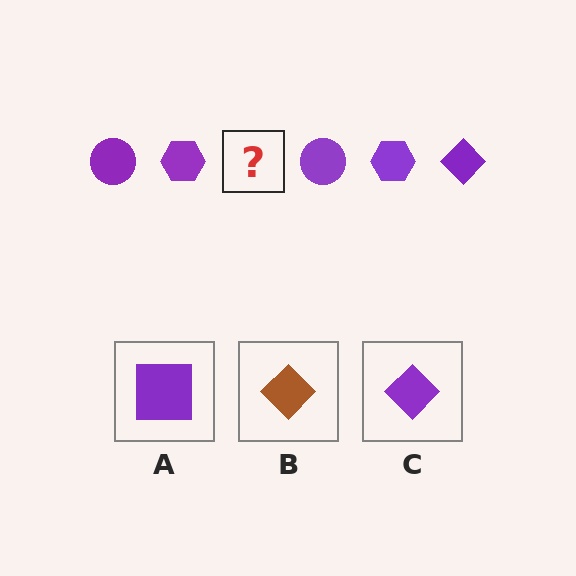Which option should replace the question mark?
Option C.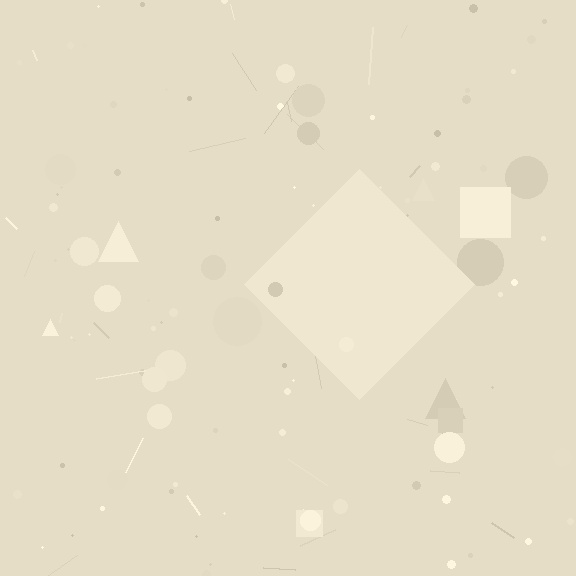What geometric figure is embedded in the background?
A diamond is embedded in the background.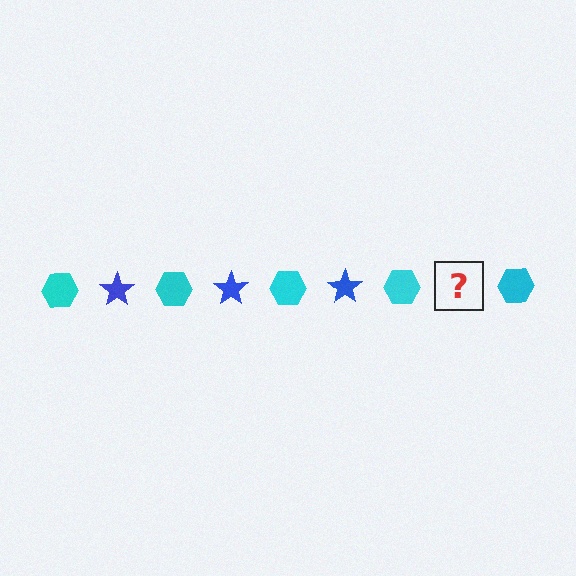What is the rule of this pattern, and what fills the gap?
The rule is that the pattern alternates between cyan hexagon and blue star. The gap should be filled with a blue star.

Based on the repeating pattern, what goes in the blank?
The blank should be a blue star.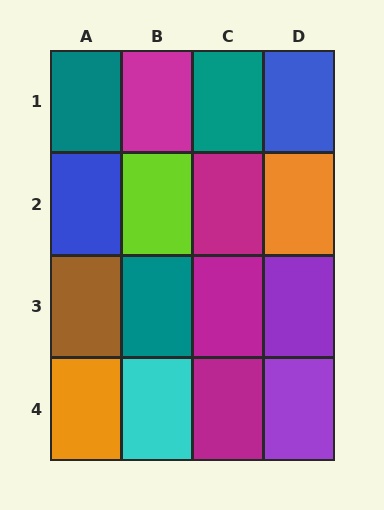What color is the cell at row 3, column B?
Teal.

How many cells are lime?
1 cell is lime.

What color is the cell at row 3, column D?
Purple.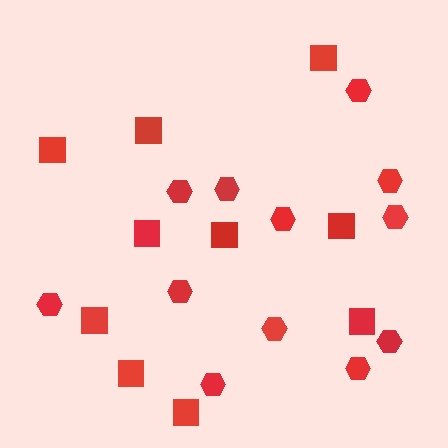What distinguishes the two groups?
There are 2 groups: one group of hexagons (12) and one group of squares (10).